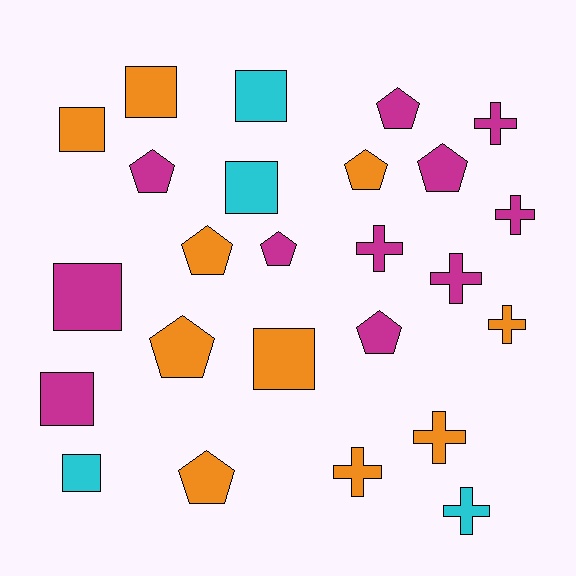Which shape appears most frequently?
Pentagon, with 9 objects.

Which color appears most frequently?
Magenta, with 11 objects.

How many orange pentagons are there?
There are 4 orange pentagons.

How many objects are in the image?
There are 25 objects.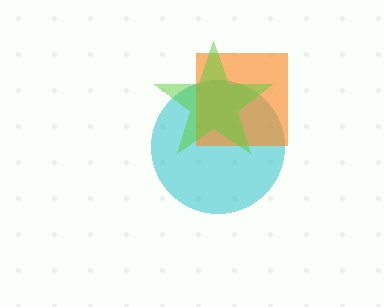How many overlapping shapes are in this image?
There are 3 overlapping shapes in the image.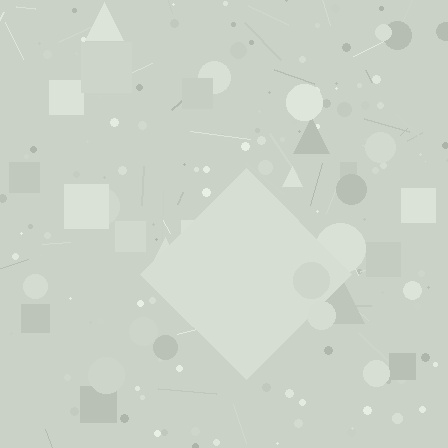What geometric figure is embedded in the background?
A diamond is embedded in the background.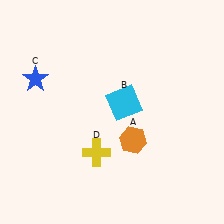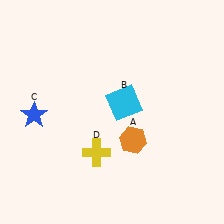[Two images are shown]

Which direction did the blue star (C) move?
The blue star (C) moved down.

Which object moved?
The blue star (C) moved down.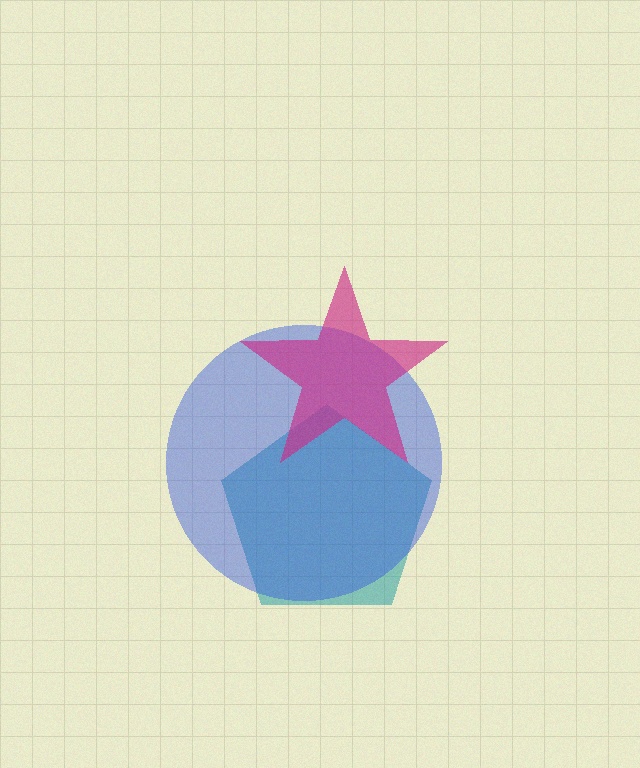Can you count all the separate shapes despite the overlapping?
Yes, there are 3 separate shapes.